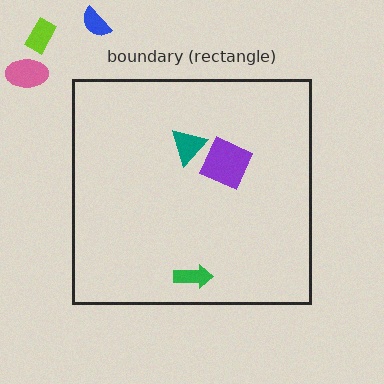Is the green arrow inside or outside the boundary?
Inside.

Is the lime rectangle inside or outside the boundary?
Outside.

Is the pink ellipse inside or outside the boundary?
Outside.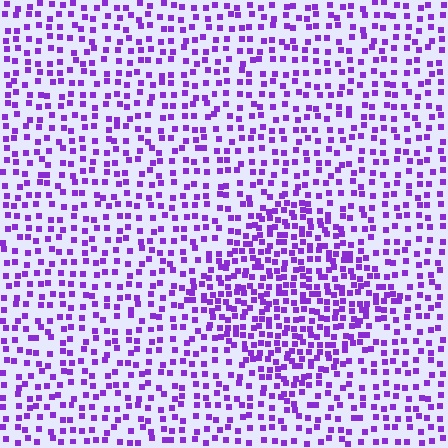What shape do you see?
I see a diamond.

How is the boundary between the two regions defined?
The boundary is defined by a change in element density (approximately 1.8x ratio). All elements are the same color, size, and shape.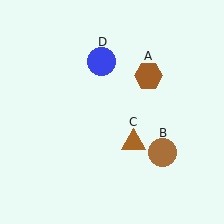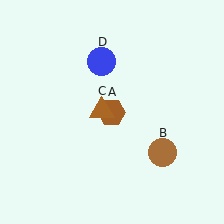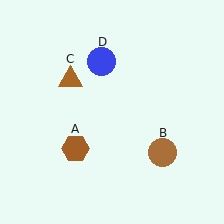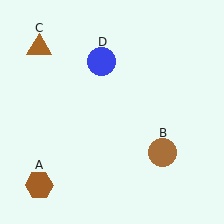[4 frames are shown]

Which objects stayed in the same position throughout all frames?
Brown circle (object B) and blue circle (object D) remained stationary.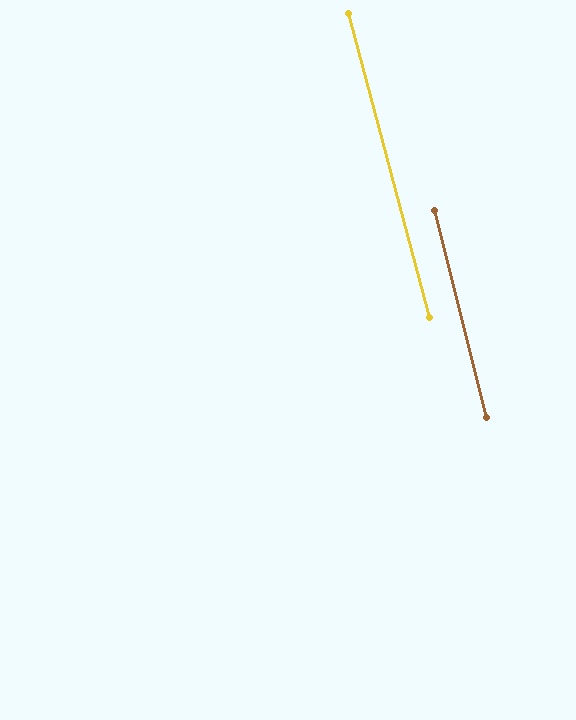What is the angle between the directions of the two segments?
Approximately 1 degree.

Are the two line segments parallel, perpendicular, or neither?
Parallel — their directions differ by only 1.0°.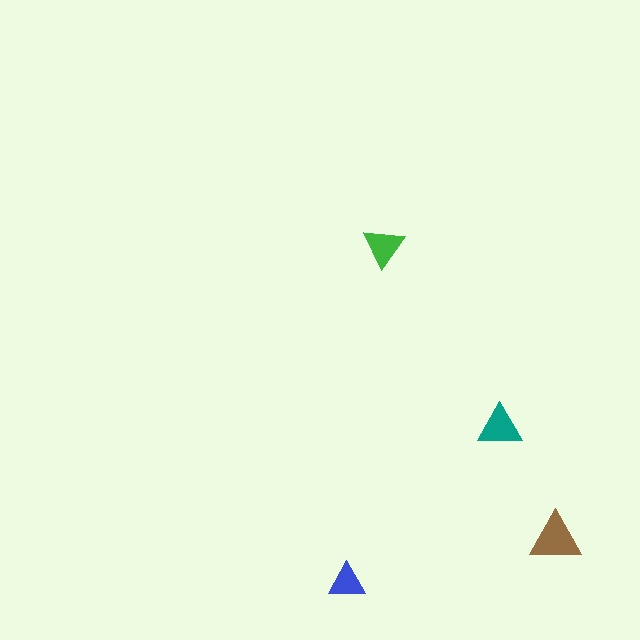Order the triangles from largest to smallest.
the brown one, the teal one, the green one, the blue one.